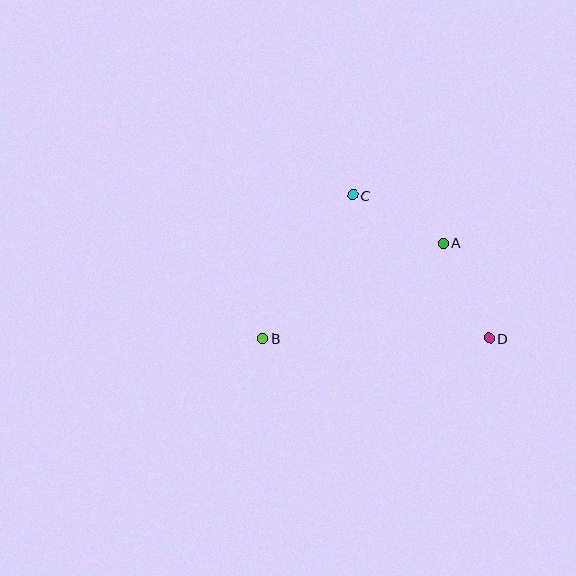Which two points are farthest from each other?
Points B and D are farthest from each other.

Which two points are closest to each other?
Points A and C are closest to each other.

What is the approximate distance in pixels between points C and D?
The distance between C and D is approximately 198 pixels.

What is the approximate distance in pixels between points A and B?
The distance between A and B is approximately 204 pixels.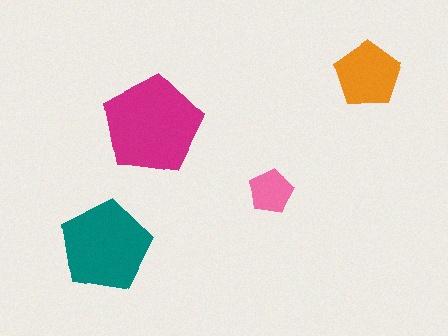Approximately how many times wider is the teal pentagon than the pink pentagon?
About 2 times wider.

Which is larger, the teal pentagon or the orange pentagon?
The teal one.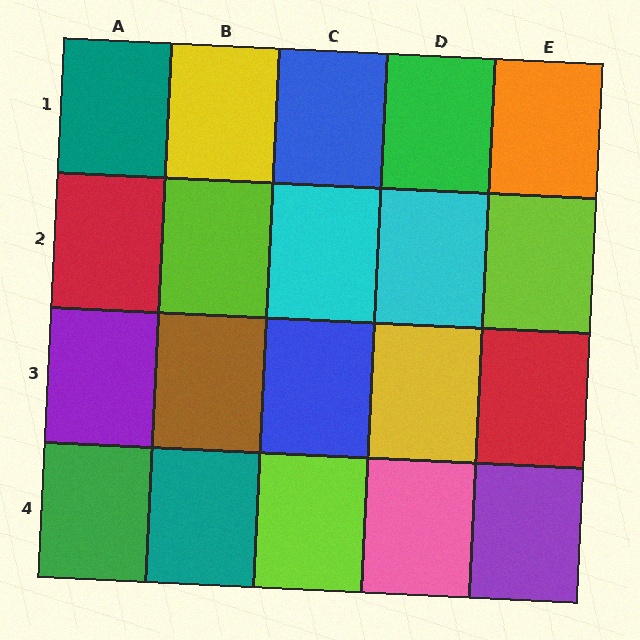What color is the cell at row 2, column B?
Lime.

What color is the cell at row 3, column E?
Red.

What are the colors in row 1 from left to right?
Teal, yellow, blue, green, orange.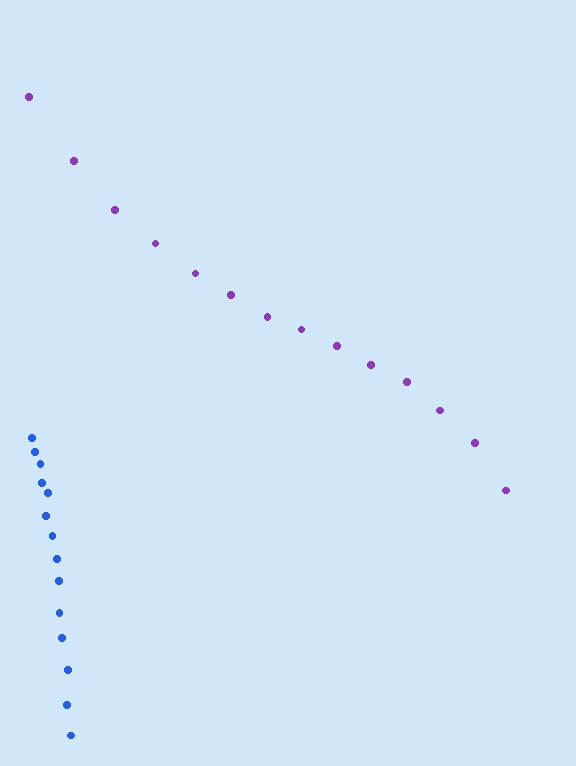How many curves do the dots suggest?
There are 2 distinct paths.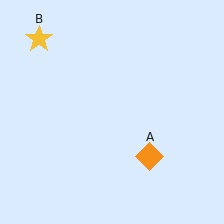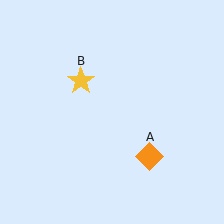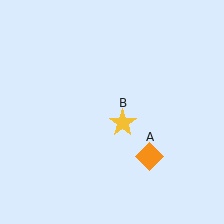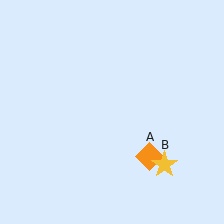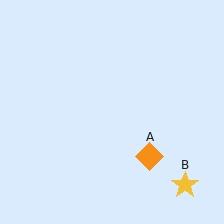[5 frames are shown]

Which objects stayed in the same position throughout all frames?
Orange diamond (object A) remained stationary.